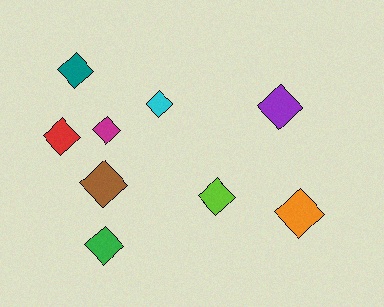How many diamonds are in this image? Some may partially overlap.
There are 9 diamonds.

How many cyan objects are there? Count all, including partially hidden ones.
There is 1 cyan object.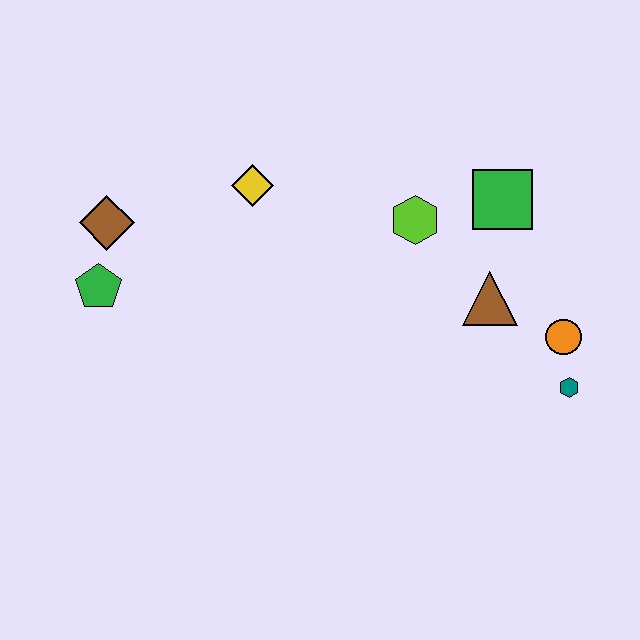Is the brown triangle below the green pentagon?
Yes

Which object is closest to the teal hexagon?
The orange circle is closest to the teal hexagon.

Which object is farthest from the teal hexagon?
The brown diamond is farthest from the teal hexagon.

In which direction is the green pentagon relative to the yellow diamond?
The green pentagon is to the left of the yellow diamond.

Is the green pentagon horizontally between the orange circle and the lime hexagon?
No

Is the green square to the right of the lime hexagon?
Yes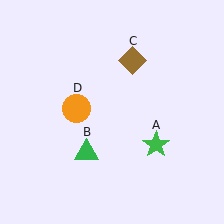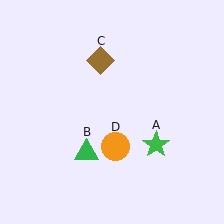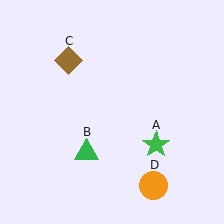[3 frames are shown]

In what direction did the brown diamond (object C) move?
The brown diamond (object C) moved left.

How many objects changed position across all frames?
2 objects changed position: brown diamond (object C), orange circle (object D).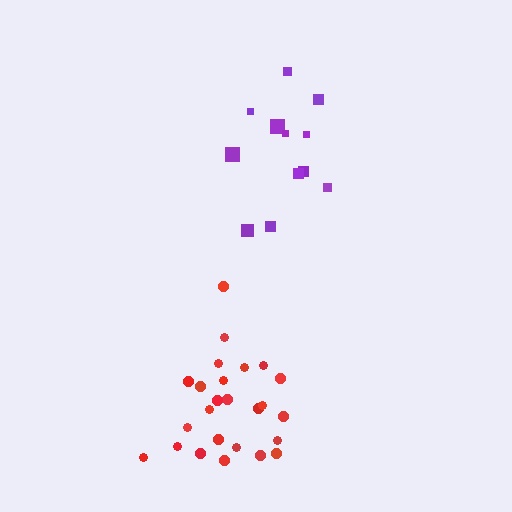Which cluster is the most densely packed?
Red.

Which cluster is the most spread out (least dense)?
Purple.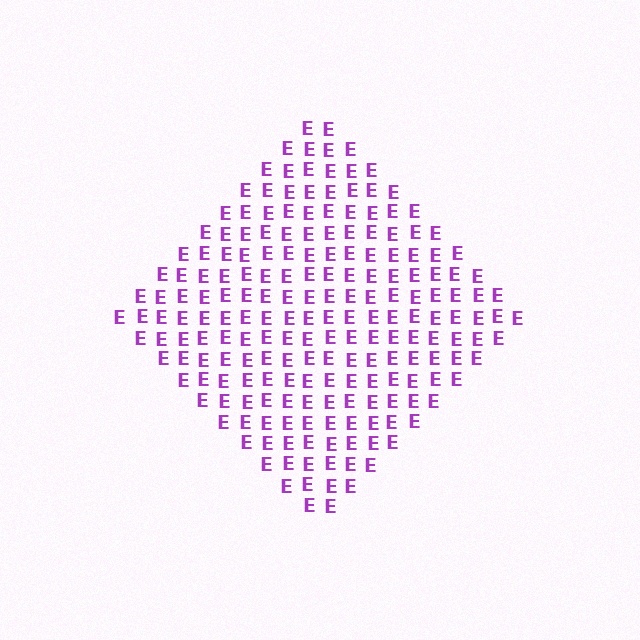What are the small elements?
The small elements are letter E's.